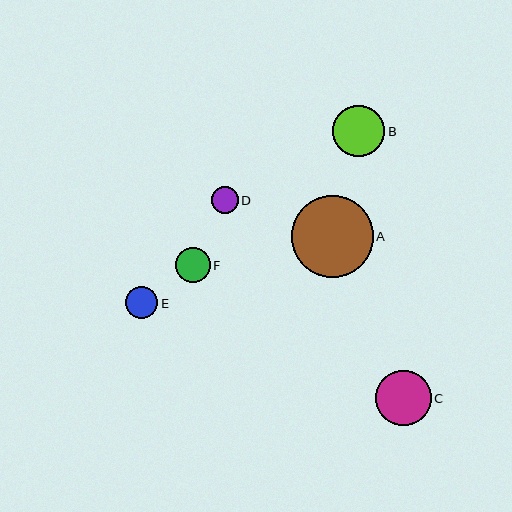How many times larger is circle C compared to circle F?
Circle C is approximately 1.6 times the size of circle F.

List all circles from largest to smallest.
From largest to smallest: A, C, B, F, E, D.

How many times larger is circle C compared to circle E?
Circle C is approximately 1.7 times the size of circle E.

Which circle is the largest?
Circle A is the largest with a size of approximately 82 pixels.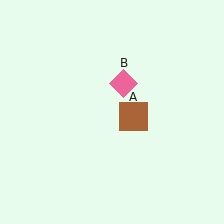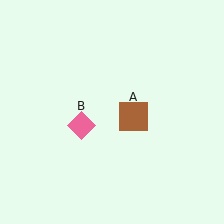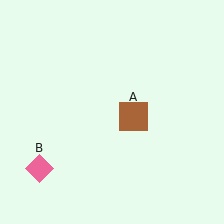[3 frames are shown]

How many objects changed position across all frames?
1 object changed position: pink diamond (object B).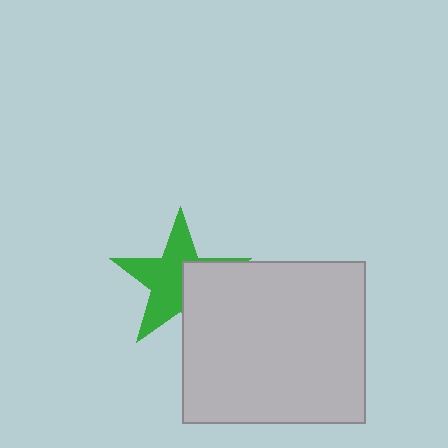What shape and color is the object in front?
The object in front is a light gray rectangle.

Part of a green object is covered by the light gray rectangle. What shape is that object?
It is a star.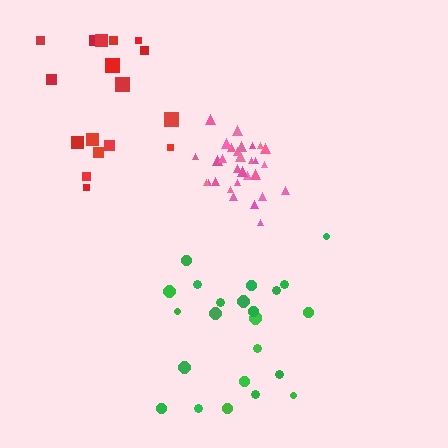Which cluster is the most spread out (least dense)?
Green.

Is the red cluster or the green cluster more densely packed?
Red.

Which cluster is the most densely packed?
Pink.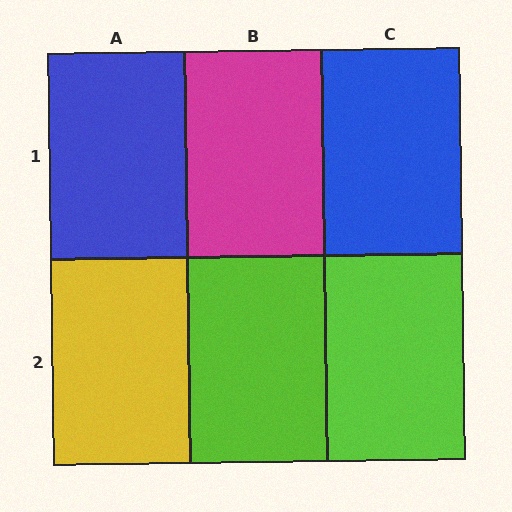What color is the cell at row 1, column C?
Blue.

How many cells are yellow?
1 cell is yellow.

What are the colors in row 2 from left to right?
Yellow, lime, lime.